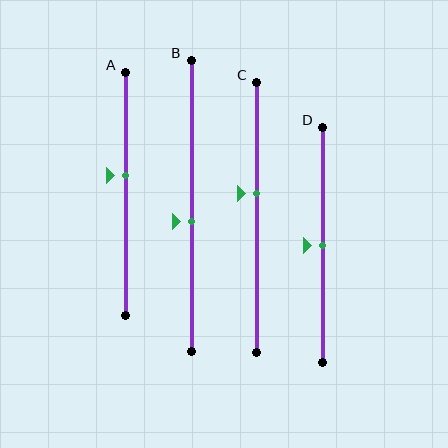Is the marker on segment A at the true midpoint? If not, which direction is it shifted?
No, the marker on segment A is shifted upward by about 8% of the segment length.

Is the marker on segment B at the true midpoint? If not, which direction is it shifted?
No, the marker on segment B is shifted downward by about 5% of the segment length.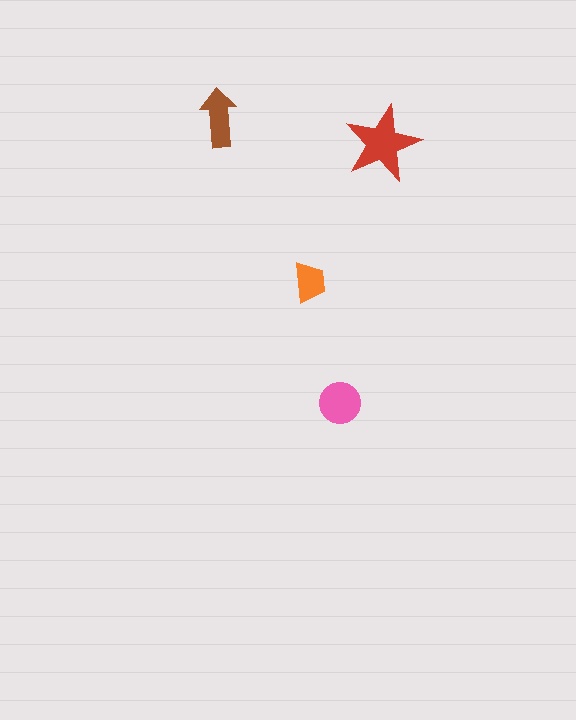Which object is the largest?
The red star.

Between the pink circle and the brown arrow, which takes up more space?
The pink circle.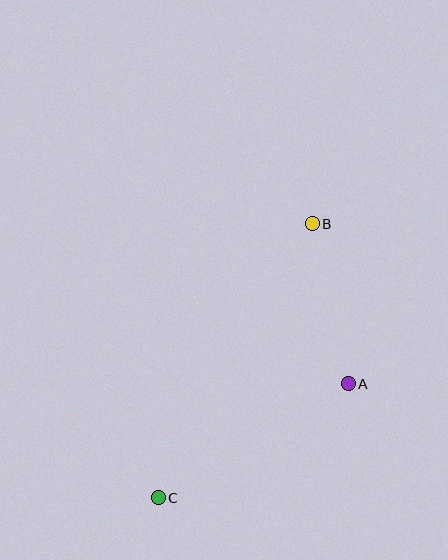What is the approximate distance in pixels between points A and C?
The distance between A and C is approximately 221 pixels.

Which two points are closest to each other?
Points A and B are closest to each other.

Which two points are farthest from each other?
Points B and C are farthest from each other.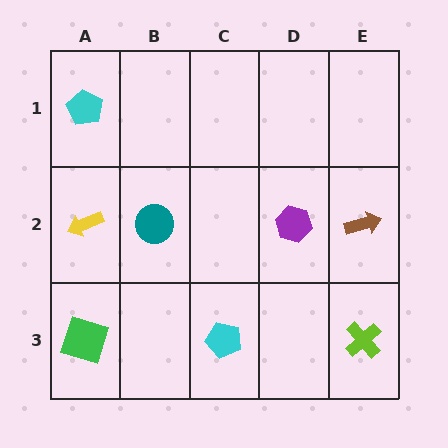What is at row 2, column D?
A purple hexagon.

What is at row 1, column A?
A cyan pentagon.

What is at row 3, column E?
A lime cross.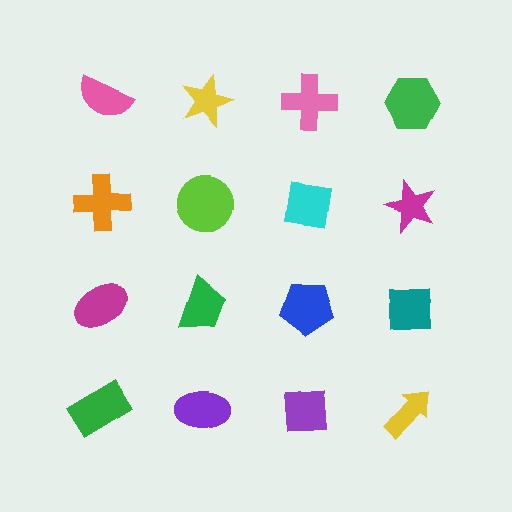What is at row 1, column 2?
A yellow star.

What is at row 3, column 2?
A green trapezoid.